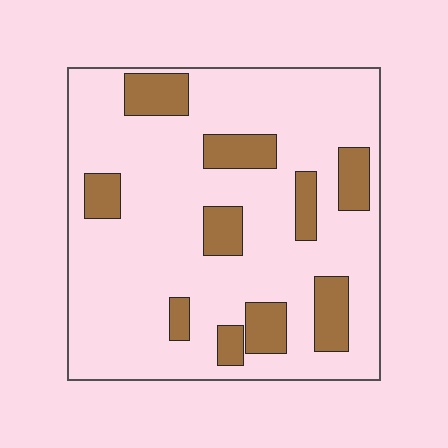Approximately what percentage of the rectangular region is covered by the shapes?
Approximately 20%.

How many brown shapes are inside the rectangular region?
10.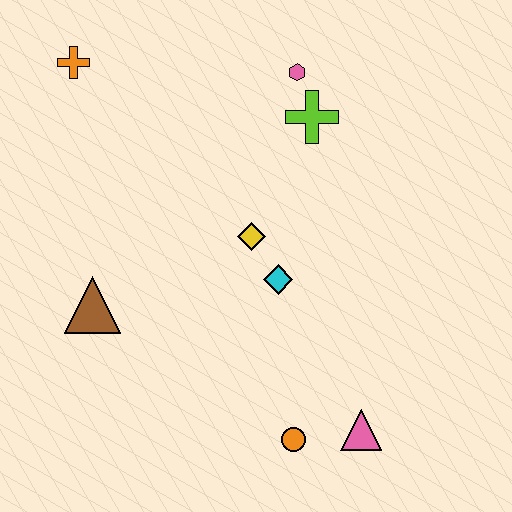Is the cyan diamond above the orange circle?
Yes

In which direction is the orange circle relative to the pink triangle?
The orange circle is to the left of the pink triangle.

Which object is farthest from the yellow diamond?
The orange cross is farthest from the yellow diamond.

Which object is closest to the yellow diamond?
The cyan diamond is closest to the yellow diamond.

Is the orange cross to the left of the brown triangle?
Yes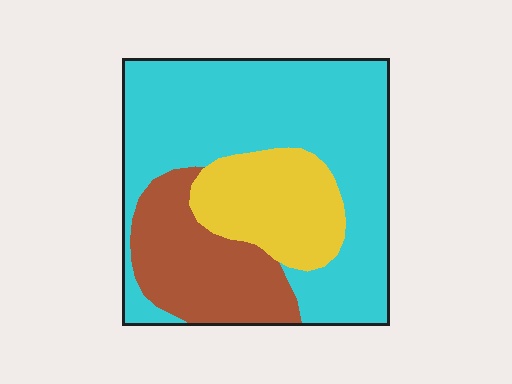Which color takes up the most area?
Cyan, at roughly 60%.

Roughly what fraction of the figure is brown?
Brown takes up between a sixth and a third of the figure.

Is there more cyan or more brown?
Cyan.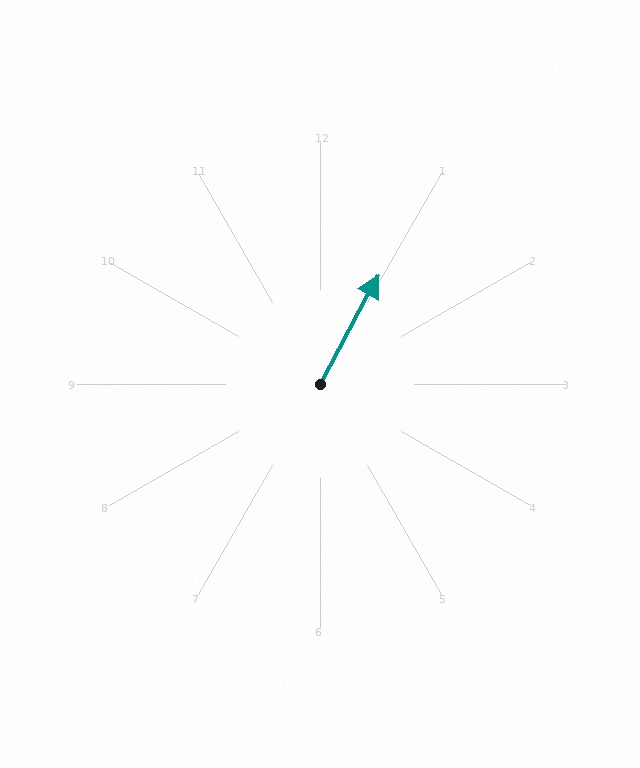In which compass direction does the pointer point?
Northeast.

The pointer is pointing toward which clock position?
Roughly 1 o'clock.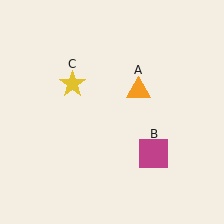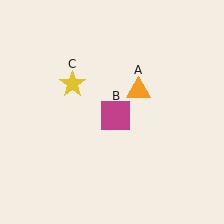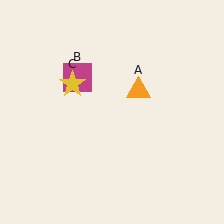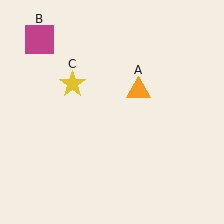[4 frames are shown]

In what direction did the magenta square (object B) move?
The magenta square (object B) moved up and to the left.